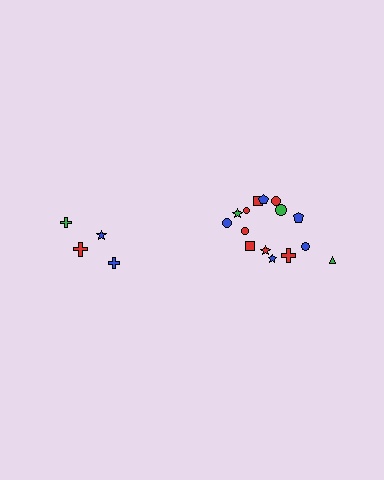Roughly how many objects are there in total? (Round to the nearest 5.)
Roughly 20 objects in total.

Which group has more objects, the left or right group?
The right group.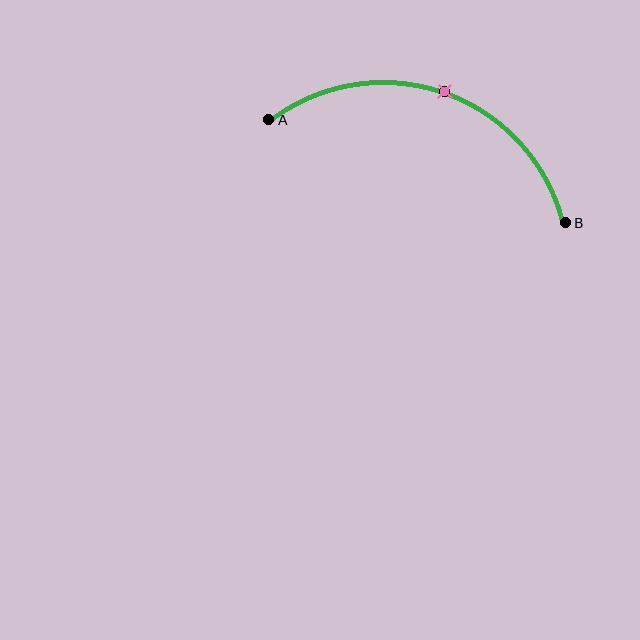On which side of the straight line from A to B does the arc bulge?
The arc bulges above the straight line connecting A and B.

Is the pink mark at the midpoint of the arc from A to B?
Yes. The pink mark lies on the arc at equal arc-length from both A and B — it is the arc midpoint.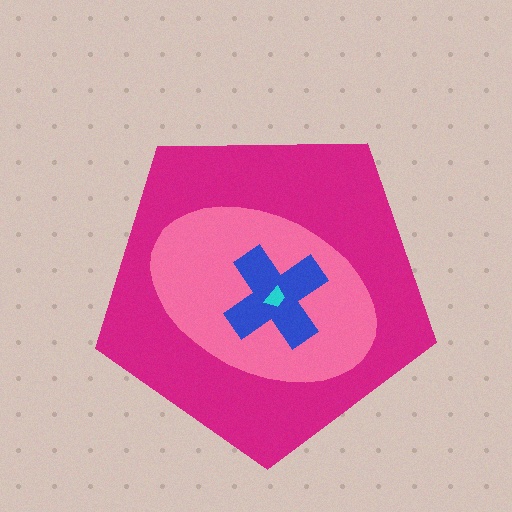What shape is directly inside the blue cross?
The cyan trapezoid.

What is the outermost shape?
The magenta pentagon.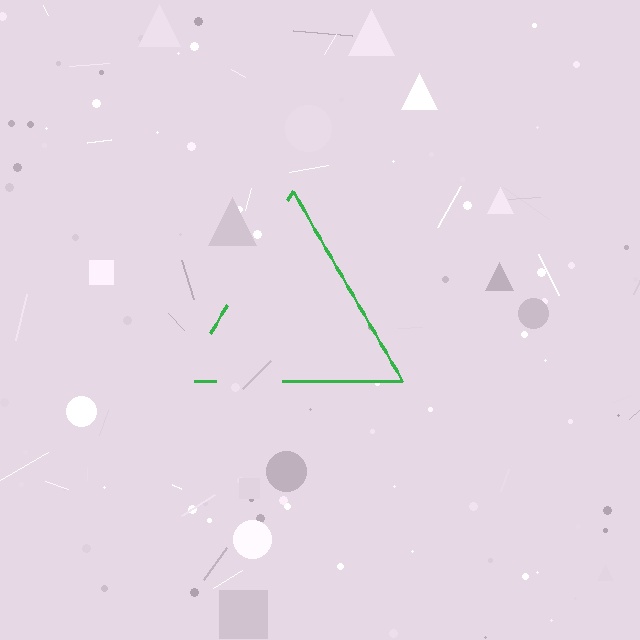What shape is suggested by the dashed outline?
The dashed outline suggests a triangle.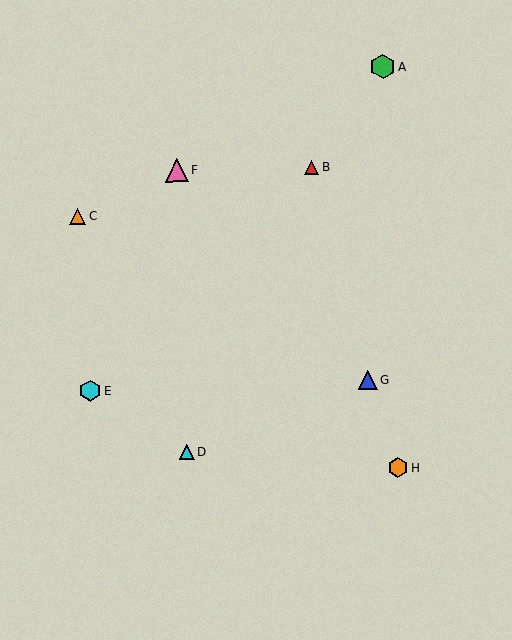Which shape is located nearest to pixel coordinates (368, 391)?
The blue triangle (labeled G) at (368, 380) is nearest to that location.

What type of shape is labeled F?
Shape F is a pink triangle.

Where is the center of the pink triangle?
The center of the pink triangle is at (177, 171).